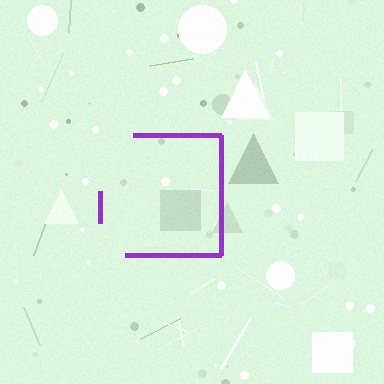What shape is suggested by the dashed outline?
The dashed outline suggests a square.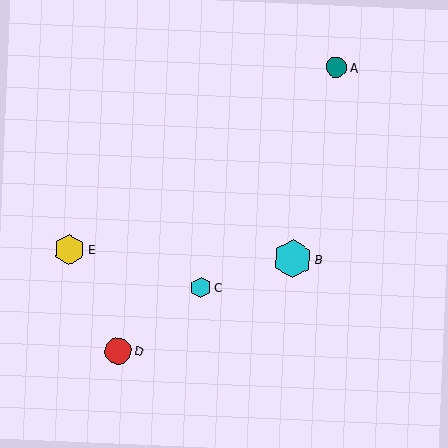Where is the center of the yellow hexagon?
The center of the yellow hexagon is at (70, 250).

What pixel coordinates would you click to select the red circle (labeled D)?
Click at (118, 351) to select the red circle D.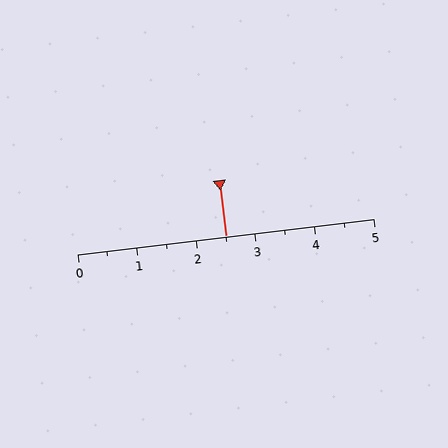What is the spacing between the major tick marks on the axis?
The major ticks are spaced 1 apart.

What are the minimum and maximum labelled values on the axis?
The axis runs from 0 to 5.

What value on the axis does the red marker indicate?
The marker indicates approximately 2.5.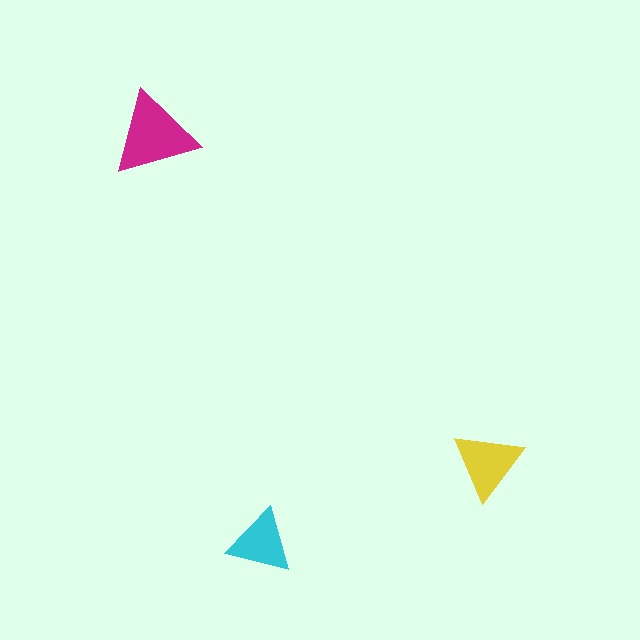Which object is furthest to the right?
The yellow triangle is rightmost.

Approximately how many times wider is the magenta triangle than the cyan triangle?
About 1.5 times wider.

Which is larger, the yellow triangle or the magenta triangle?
The magenta one.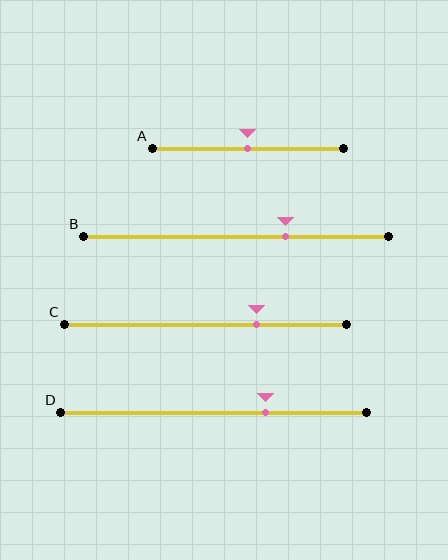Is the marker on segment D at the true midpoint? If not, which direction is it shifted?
No, the marker on segment D is shifted to the right by about 17% of the segment length.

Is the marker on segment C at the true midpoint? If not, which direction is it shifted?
No, the marker on segment C is shifted to the right by about 18% of the segment length.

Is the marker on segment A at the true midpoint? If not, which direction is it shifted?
Yes, the marker on segment A is at the true midpoint.